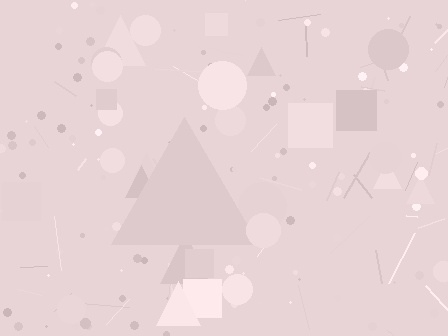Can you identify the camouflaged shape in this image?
The camouflaged shape is a triangle.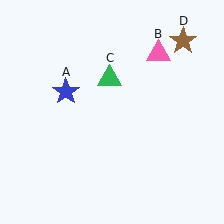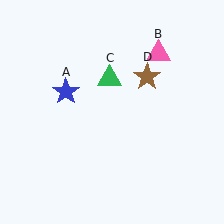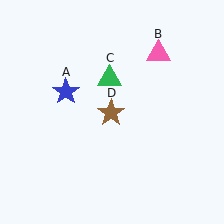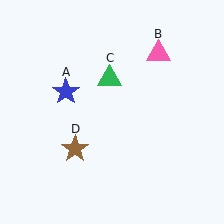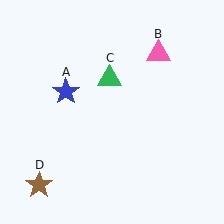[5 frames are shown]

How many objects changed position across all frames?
1 object changed position: brown star (object D).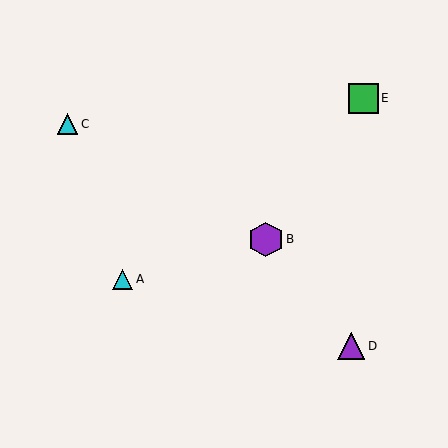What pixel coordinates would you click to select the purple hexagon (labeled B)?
Click at (266, 239) to select the purple hexagon B.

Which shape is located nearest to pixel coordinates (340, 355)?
The purple triangle (labeled D) at (351, 346) is nearest to that location.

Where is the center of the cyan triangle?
The center of the cyan triangle is at (123, 279).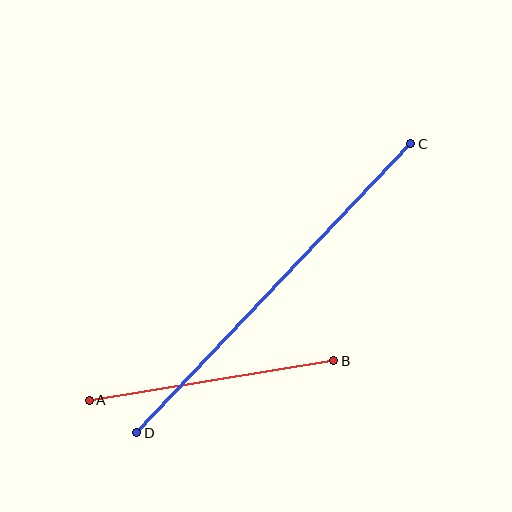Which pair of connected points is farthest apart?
Points C and D are farthest apart.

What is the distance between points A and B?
The distance is approximately 248 pixels.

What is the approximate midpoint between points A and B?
The midpoint is at approximately (211, 381) pixels.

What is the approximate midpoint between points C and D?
The midpoint is at approximately (274, 288) pixels.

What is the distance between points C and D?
The distance is approximately 398 pixels.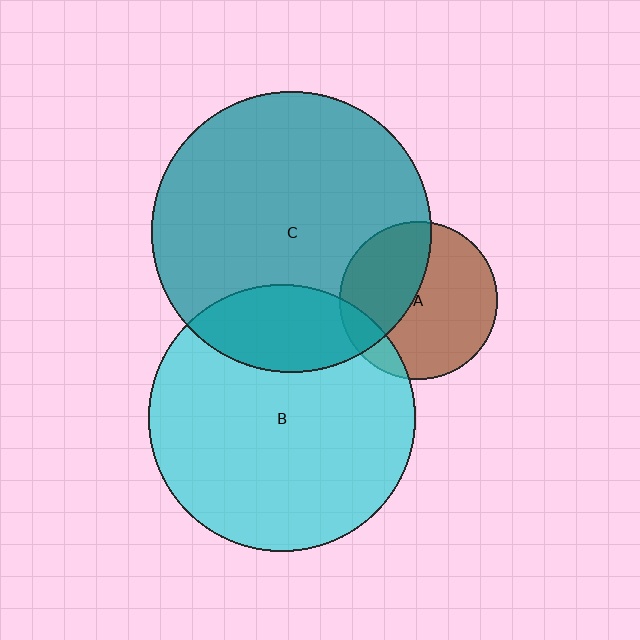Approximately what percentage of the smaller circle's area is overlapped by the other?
Approximately 40%.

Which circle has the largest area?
Circle C (teal).